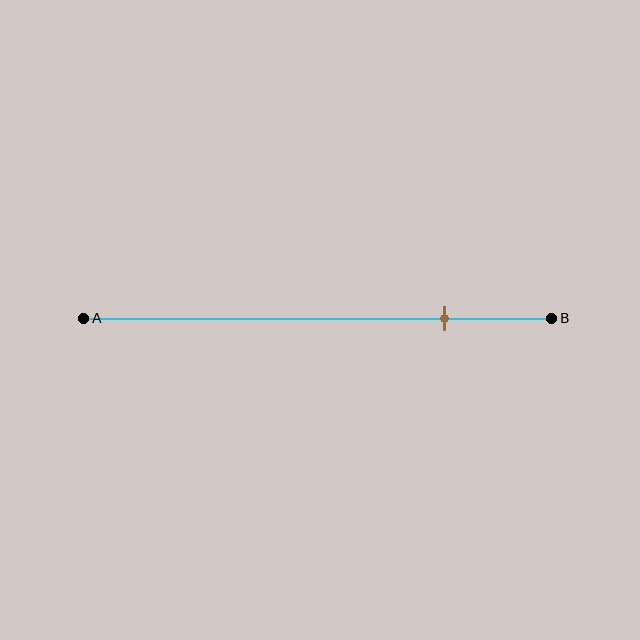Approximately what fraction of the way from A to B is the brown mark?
The brown mark is approximately 75% of the way from A to B.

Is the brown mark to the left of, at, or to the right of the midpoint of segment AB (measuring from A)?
The brown mark is to the right of the midpoint of segment AB.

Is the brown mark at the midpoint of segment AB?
No, the mark is at about 75% from A, not at the 50% midpoint.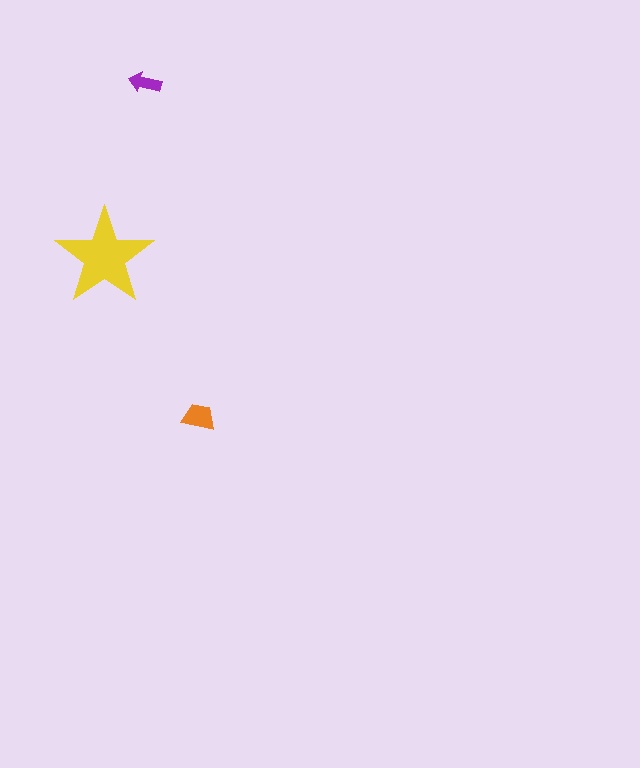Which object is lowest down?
The orange trapezoid is bottommost.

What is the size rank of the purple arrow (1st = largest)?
3rd.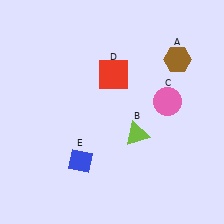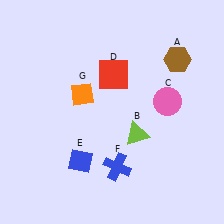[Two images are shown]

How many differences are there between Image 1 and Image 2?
There are 2 differences between the two images.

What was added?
A blue cross (F), an orange diamond (G) were added in Image 2.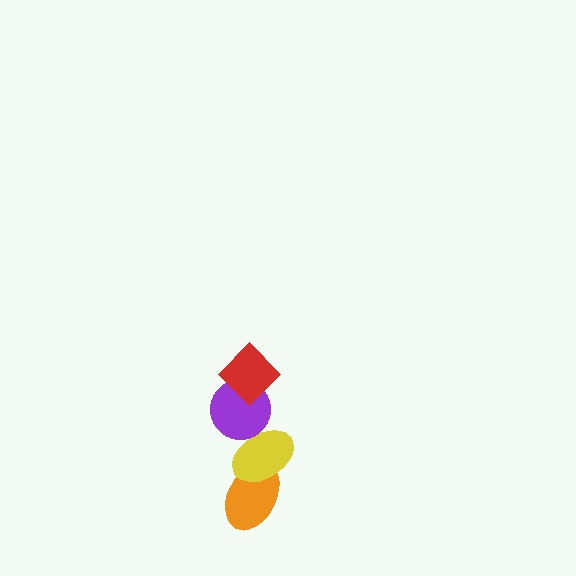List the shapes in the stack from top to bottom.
From top to bottom: the red diamond, the purple circle, the yellow ellipse, the orange ellipse.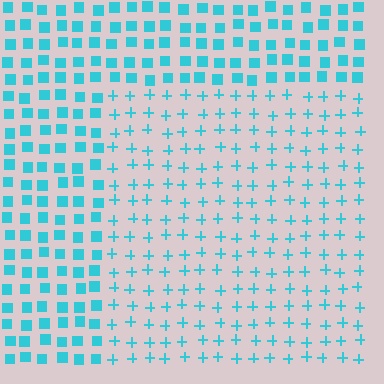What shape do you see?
I see a rectangle.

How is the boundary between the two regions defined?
The boundary is defined by a change in element shape: plus signs inside vs. squares outside. All elements share the same color and spacing.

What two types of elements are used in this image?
The image uses plus signs inside the rectangle region and squares outside it.